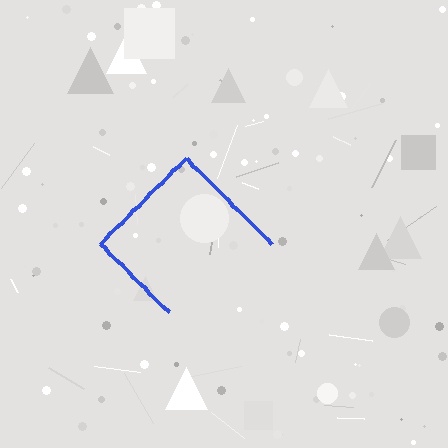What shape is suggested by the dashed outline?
The dashed outline suggests a diamond.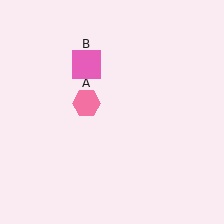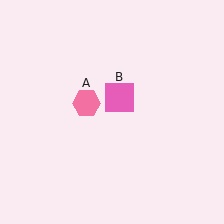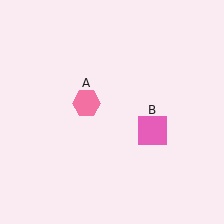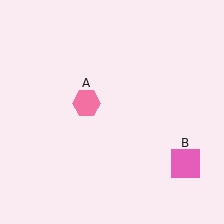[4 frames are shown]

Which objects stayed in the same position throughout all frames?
Pink hexagon (object A) remained stationary.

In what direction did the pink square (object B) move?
The pink square (object B) moved down and to the right.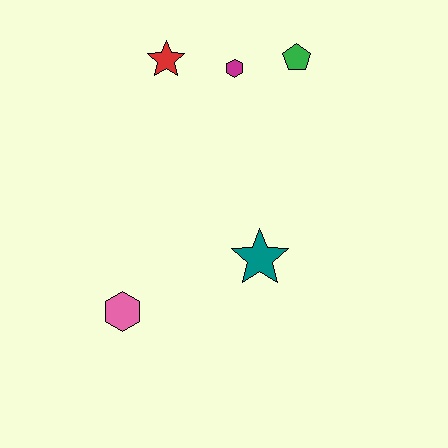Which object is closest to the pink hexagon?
The teal star is closest to the pink hexagon.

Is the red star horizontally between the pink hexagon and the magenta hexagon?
Yes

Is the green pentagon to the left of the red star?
No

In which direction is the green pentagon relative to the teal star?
The green pentagon is above the teal star.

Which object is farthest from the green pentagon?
The pink hexagon is farthest from the green pentagon.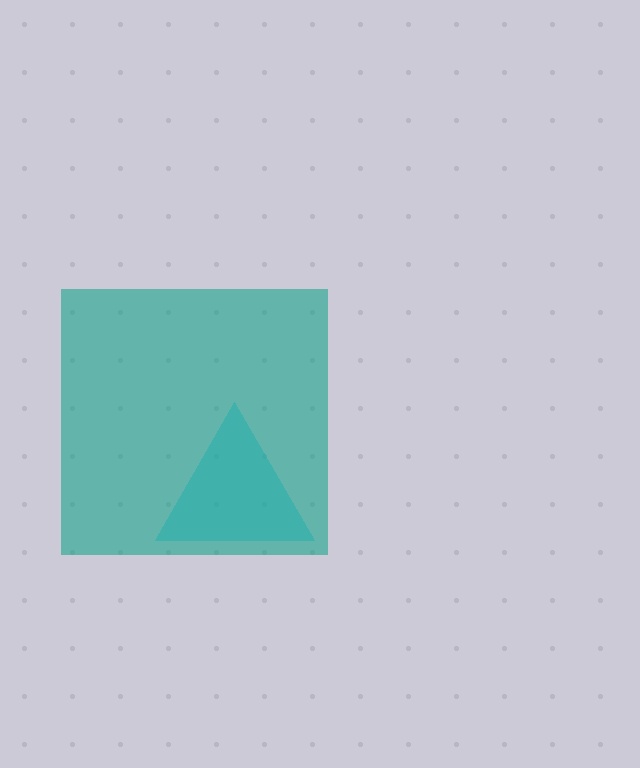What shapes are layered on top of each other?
The layered shapes are: a cyan triangle, a teal square.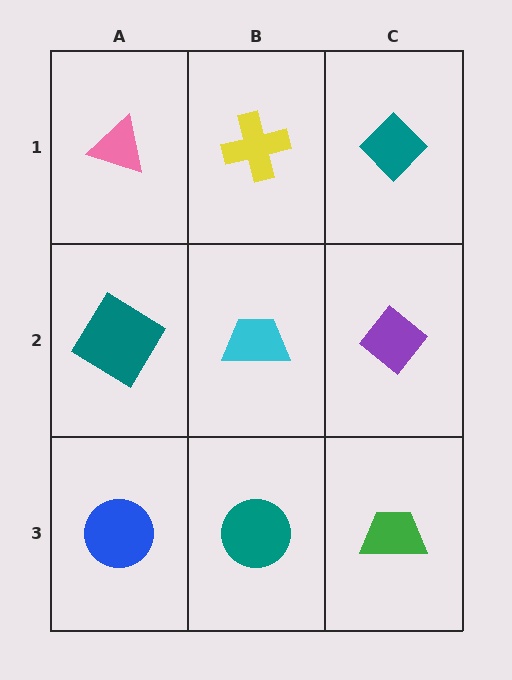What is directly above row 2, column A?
A pink triangle.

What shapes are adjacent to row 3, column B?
A cyan trapezoid (row 2, column B), a blue circle (row 3, column A), a green trapezoid (row 3, column C).